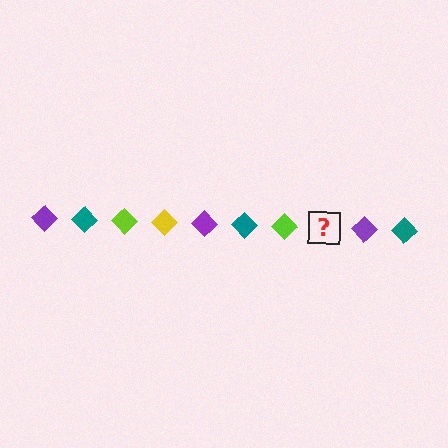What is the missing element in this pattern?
The missing element is a yellow diamond.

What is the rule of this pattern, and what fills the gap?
The rule is that the pattern cycles through purple, teal, lime, yellow diamonds. The gap should be filled with a yellow diamond.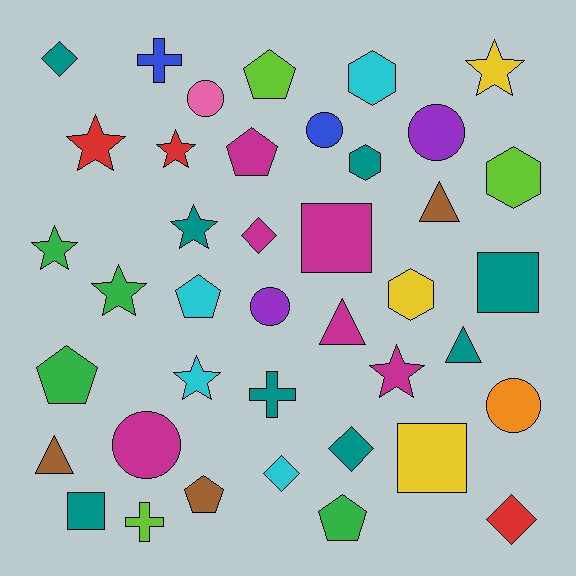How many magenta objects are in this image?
There are 6 magenta objects.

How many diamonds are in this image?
There are 5 diamonds.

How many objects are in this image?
There are 40 objects.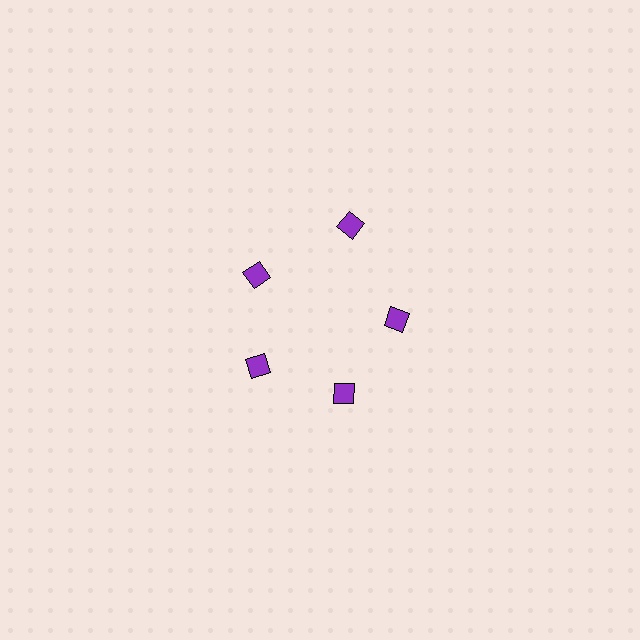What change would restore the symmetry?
The symmetry would be restored by moving it inward, back onto the ring so that all 5 squares sit at equal angles and equal distance from the center.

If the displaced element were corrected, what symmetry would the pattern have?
It would have 5-fold rotational symmetry — the pattern would map onto itself every 72 degrees.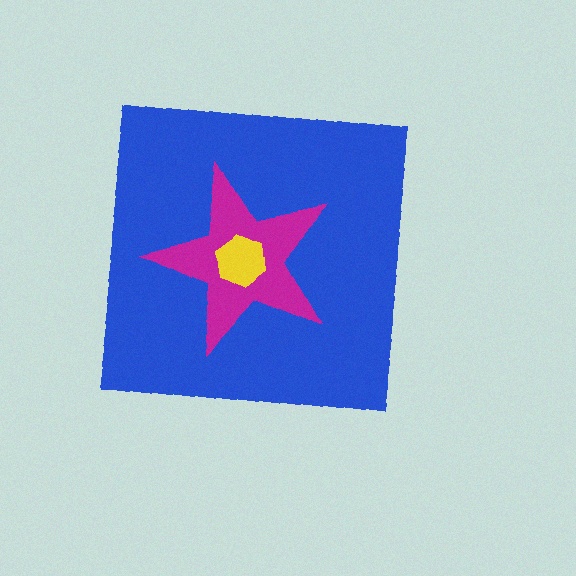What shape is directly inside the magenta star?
The yellow hexagon.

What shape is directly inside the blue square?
The magenta star.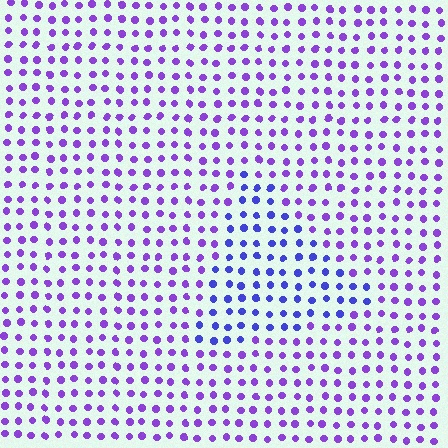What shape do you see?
I see a triangle.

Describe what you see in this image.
The image is filled with small purple elements in a uniform arrangement. A triangle-shaped region is visible where the elements are tinted to a slightly different hue, forming a subtle color boundary.